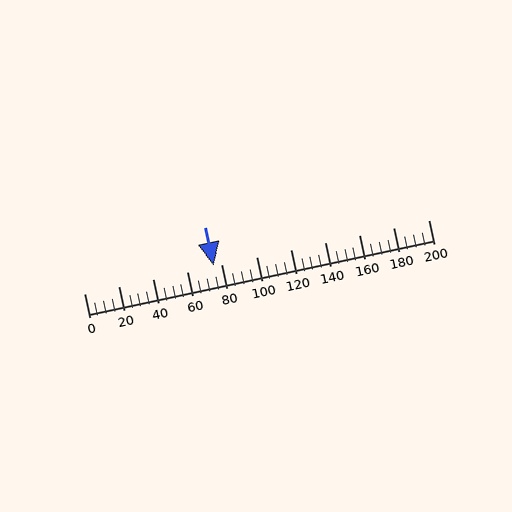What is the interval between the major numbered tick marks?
The major tick marks are spaced 20 units apart.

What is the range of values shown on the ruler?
The ruler shows values from 0 to 200.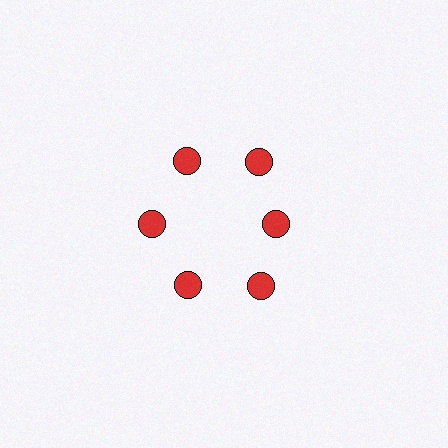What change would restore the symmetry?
The symmetry would be restored by moving it outward, back onto the ring so that all 6 circles sit at equal angles and equal distance from the center.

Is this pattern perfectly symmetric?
No. The 6 red circles are arranged in a ring, but one element near the 3 o'clock position is pulled inward toward the center, breaking the 6-fold rotational symmetry.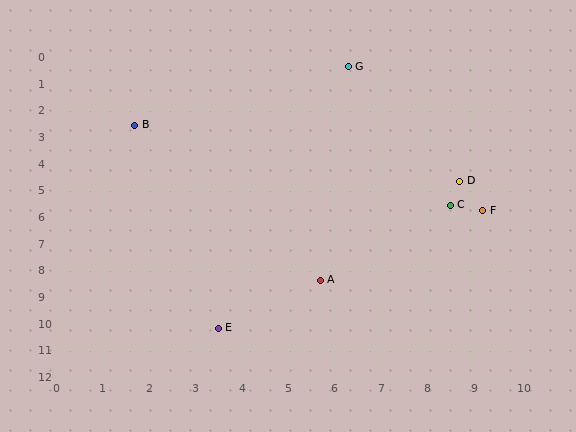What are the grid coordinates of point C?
Point C is at approximately (8.5, 5.6).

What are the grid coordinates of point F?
Point F is at approximately (9.2, 5.8).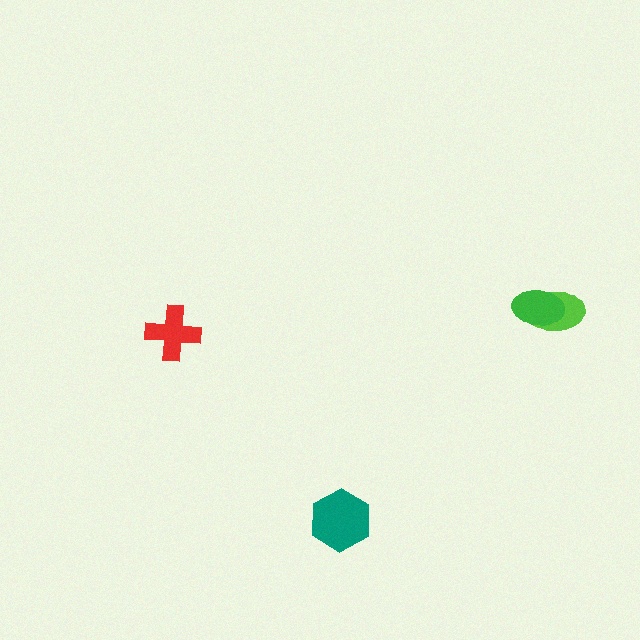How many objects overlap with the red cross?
0 objects overlap with the red cross.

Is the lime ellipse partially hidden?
Yes, it is partially covered by another shape.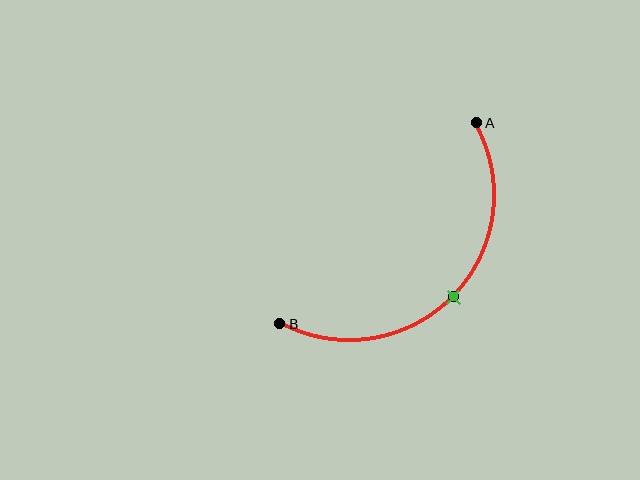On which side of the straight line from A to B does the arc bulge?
The arc bulges below and to the right of the straight line connecting A and B.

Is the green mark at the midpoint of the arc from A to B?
Yes. The green mark lies on the arc at equal arc-length from both A and B — it is the arc midpoint.